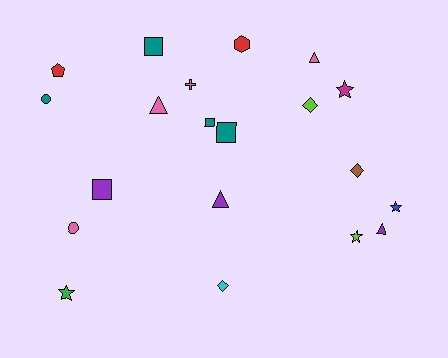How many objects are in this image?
There are 20 objects.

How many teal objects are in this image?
There are 4 teal objects.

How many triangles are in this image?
There are 4 triangles.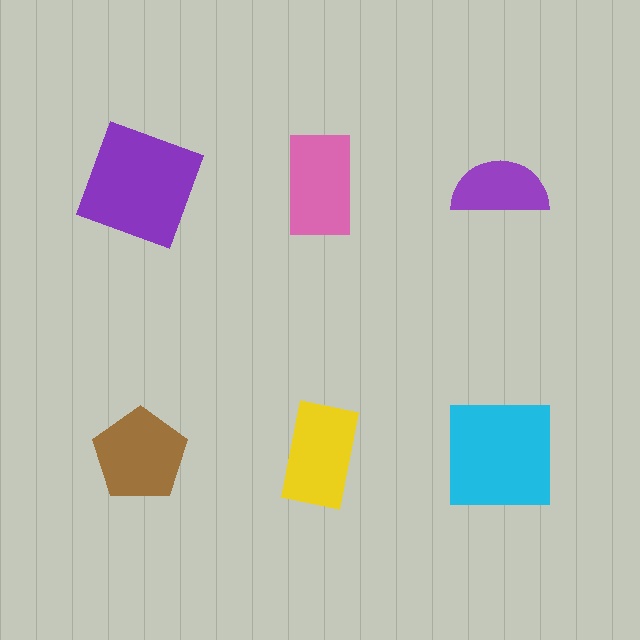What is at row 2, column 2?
A yellow rectangle.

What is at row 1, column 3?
A purple semicircle.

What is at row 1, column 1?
A purple square.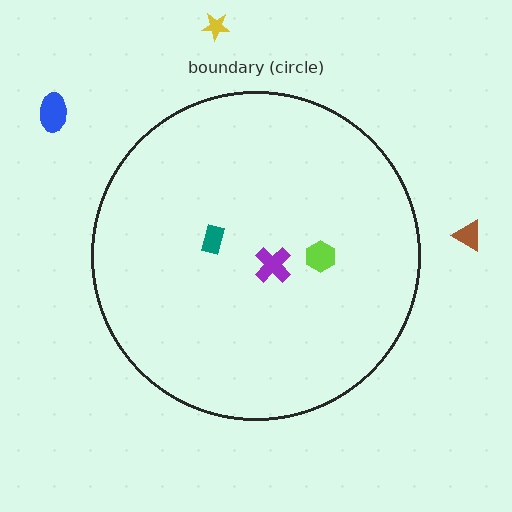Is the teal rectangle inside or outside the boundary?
Inside.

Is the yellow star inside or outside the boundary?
Outside.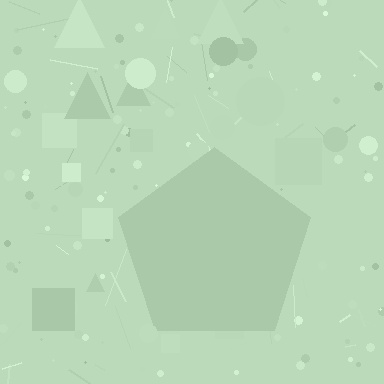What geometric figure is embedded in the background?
A pentagon is embedded in the background.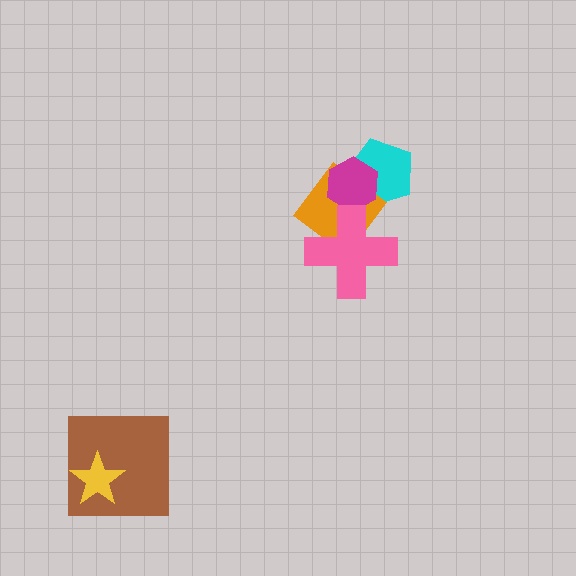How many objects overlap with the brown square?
1 object overlaps with the brown square.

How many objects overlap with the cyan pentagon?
2 objects overlap with the cyan pentagon.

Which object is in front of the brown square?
The yellow star is in front of the brown square.